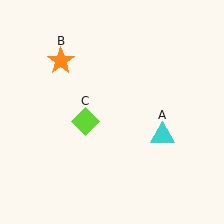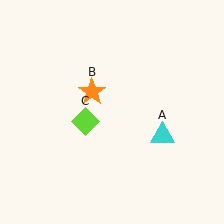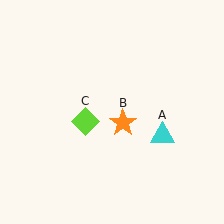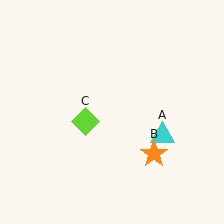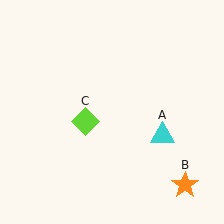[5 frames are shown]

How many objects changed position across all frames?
1 object changed position: orange star (object B).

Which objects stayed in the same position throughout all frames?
Cyan triangle (object A) and lime diamond (object C) remained stationary.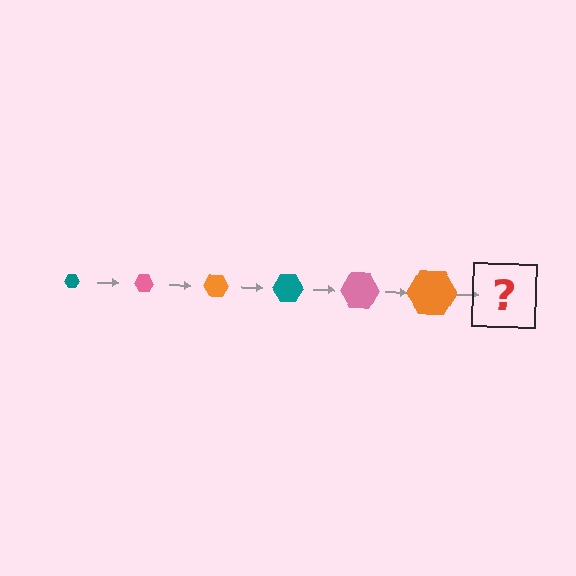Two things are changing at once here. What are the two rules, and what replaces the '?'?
The two rules are that the hexagon grows larger each step and the color cycles through teal, pink, and orange. The '?' should be a teal hexagon, larger than the previous one.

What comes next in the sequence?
The next element should be a teal hexagon, larger than the previous one.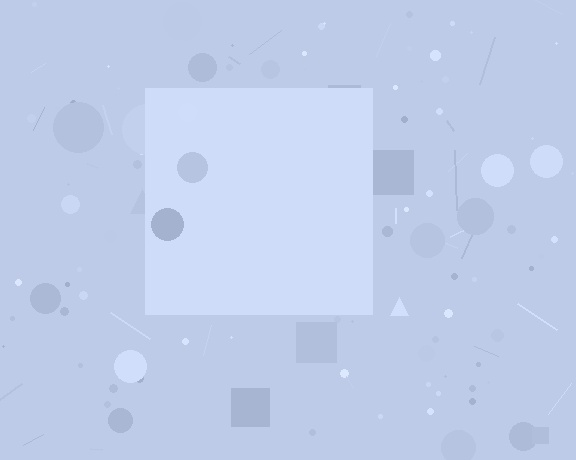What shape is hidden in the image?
A square is hidden in the image.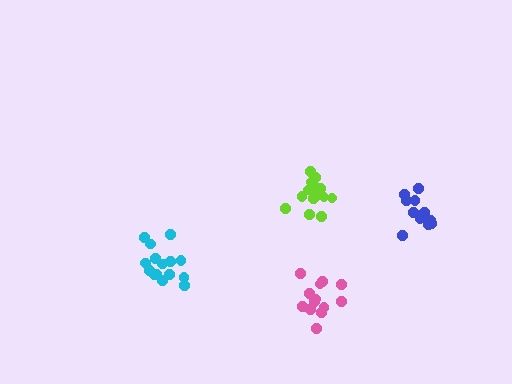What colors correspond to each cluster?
The clusters are colored: blue, cyan, lime, pink.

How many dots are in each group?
Group 1: 11 dots, Group 2: 15 dots, Group 3: 17 dots, Group 4: 13 dots (56 total).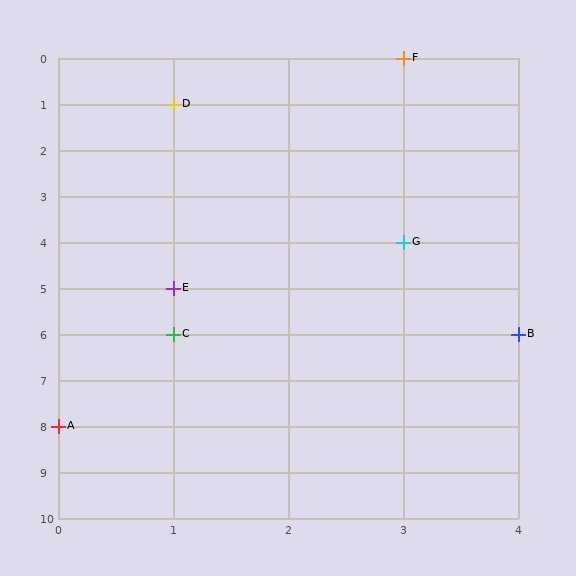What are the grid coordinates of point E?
Point E is at grid coordinates (1, 5).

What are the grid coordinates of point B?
Point B is at grid coordinates (4, 6).